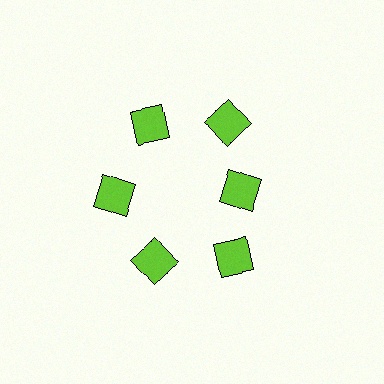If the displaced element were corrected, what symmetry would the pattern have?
It would have 6-fold rotational symmetry — the pattern would map onto itself every 60 degrees.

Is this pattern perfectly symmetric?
No. The 6 lime diamonds are arranged in a ring, but one element near the 3 o'clock position is pulled inward toward the center, breaking the 6-fold rotational symmetry.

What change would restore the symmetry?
The symmetry would be restored by moving it outward, back onto the ring so that all 6 diamonds sit at equal angles and equal distance from the center.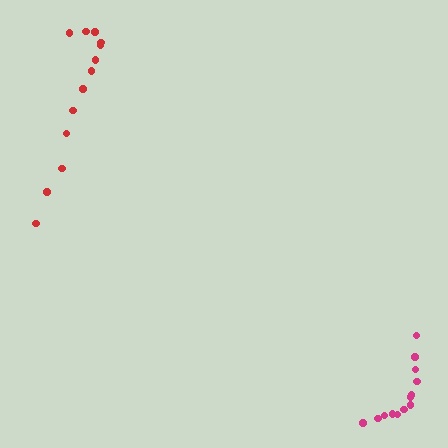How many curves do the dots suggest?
There are 2 distinct paths.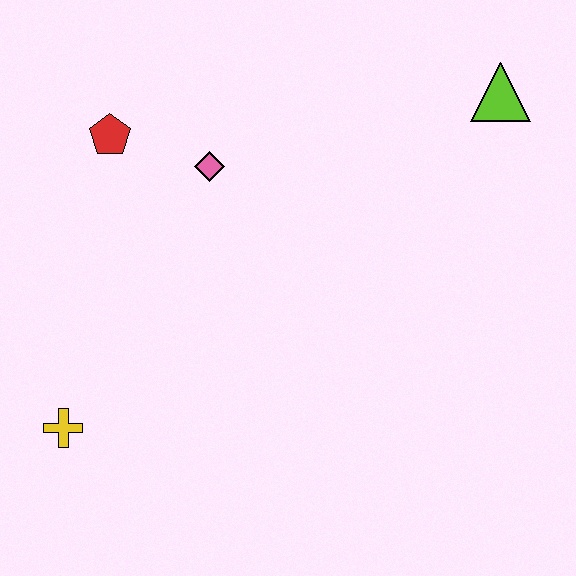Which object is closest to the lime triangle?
The pink diamond is closest to the lime triangle.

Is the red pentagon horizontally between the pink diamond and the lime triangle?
No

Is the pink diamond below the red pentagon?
Yes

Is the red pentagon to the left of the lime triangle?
Yes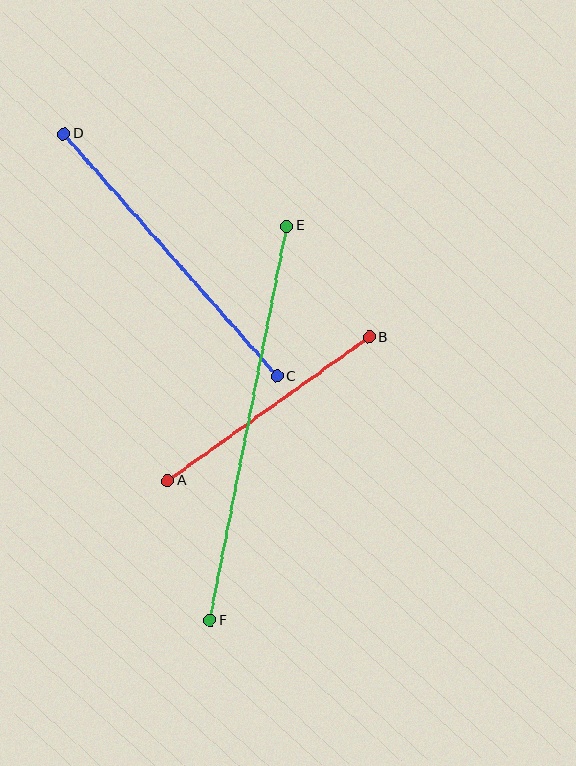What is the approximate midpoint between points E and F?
The midpoint is at approximately (248, 423) pixels.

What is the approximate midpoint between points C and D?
The midpoint is at approximately (170, 255) pixels.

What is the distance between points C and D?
The distance is approximately 323 pixels.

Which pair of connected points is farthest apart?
Points E and F are farthest apart.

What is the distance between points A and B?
The distance is approximately 247 pixels.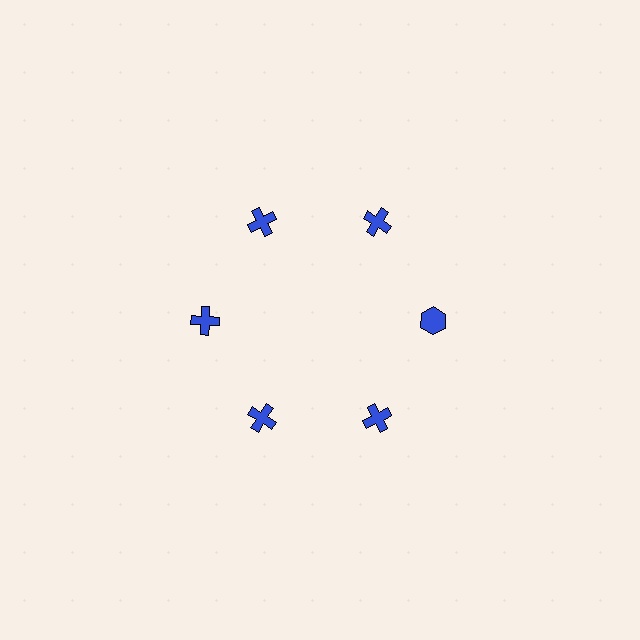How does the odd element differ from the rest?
It has a different shape: hexagon instead of cross.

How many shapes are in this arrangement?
There are 6 shapes arranged in a ring pattern.